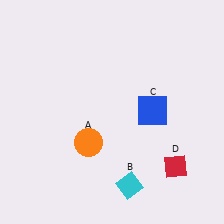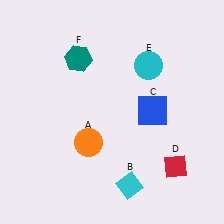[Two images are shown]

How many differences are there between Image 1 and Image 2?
There are 2 differences between the two images.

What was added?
A cyan circle (E), a teal hexagon (F) were added in Image 2.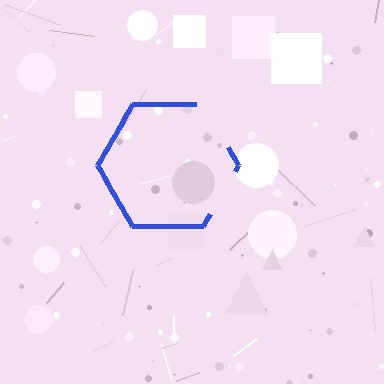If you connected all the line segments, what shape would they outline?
They would outline a hexagon.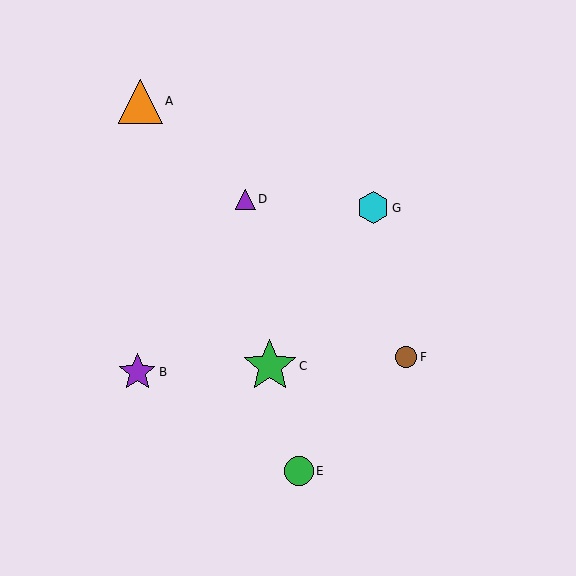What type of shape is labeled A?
Shape A is an orange triangle.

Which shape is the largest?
The green star (labeled C) is the largest.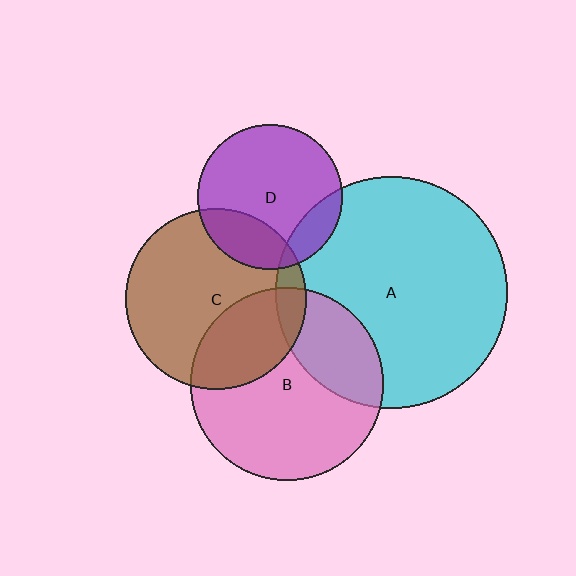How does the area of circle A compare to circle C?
Approximately 1.6 times.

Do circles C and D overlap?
Yes.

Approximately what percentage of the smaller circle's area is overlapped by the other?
Approximately 20%.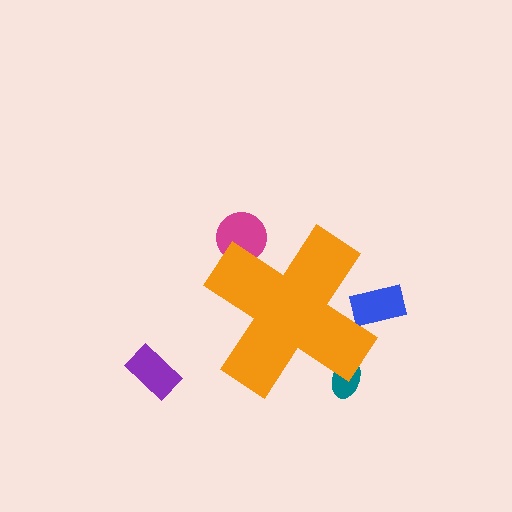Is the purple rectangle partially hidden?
No, the purple rectangle is fully visible.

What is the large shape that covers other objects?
An orange cross.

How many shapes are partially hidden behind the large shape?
3 shapes are partially hidden.